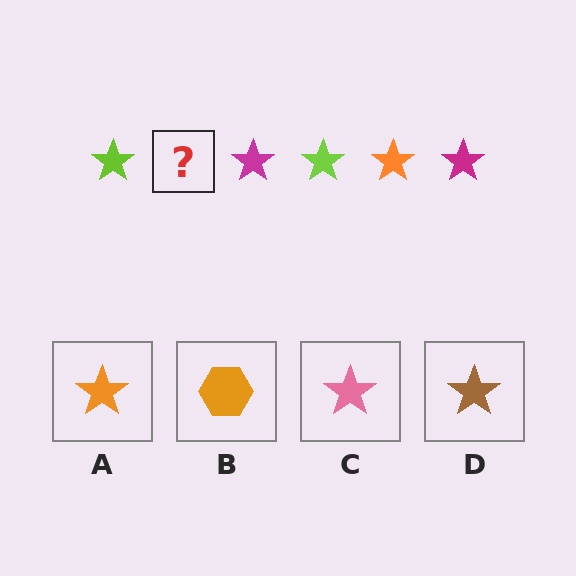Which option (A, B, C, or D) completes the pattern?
A.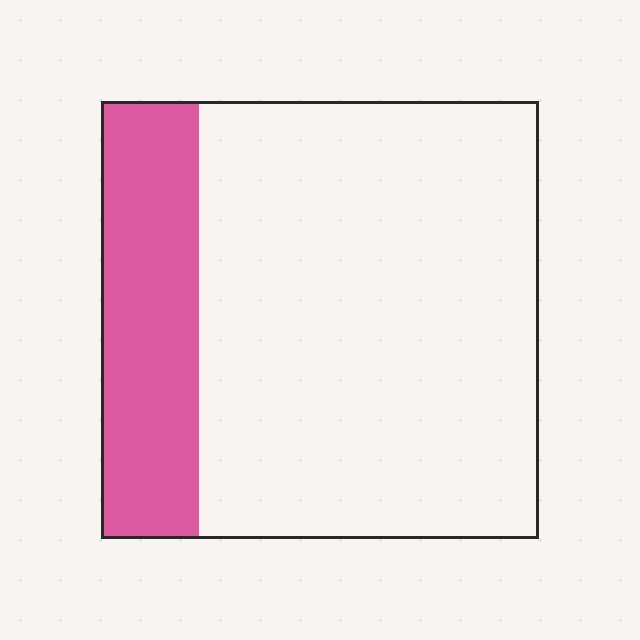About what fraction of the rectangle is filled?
About one fifth (1/5).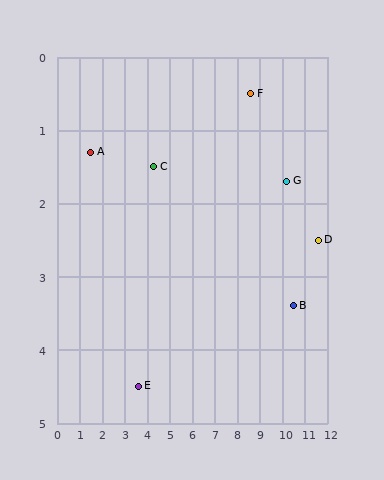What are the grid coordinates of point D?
Point D is at approximately (11.6, 2.5).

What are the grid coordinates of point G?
Point G is at approximately (10.2, 1.7).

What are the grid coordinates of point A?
Point A is at approximately (1.5, 1.3).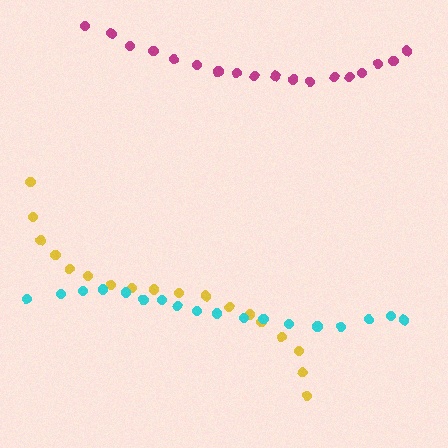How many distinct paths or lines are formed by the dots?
There are 3 distinct paths.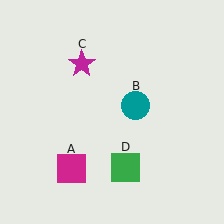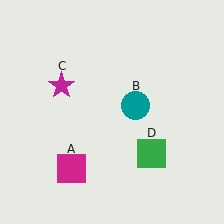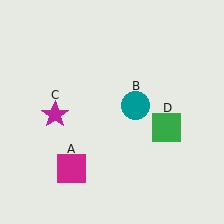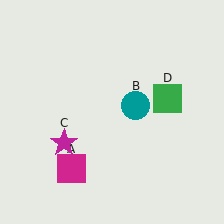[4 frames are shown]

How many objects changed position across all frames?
2 objects changed position: magenta star (object C), green square (object D).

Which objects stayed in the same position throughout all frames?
Magenta square (object A) and teal circle (object B) remained stationary.